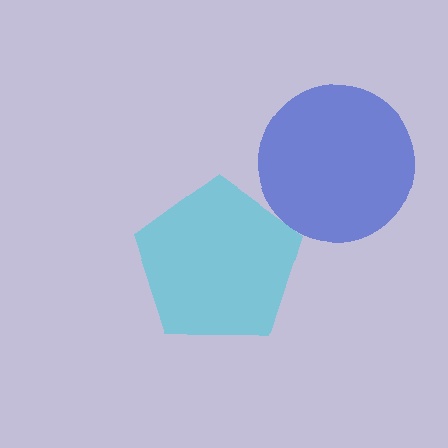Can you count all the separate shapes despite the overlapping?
Yes, there are 2 separate shapes.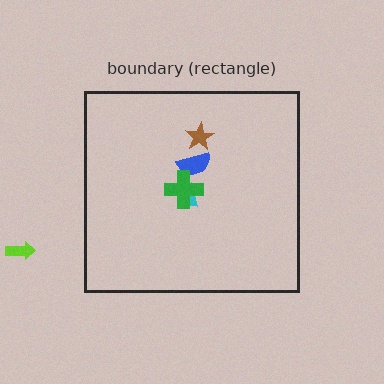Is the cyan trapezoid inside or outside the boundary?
Inside.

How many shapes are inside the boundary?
4 inside, 1 outside.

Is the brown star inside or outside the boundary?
Inside.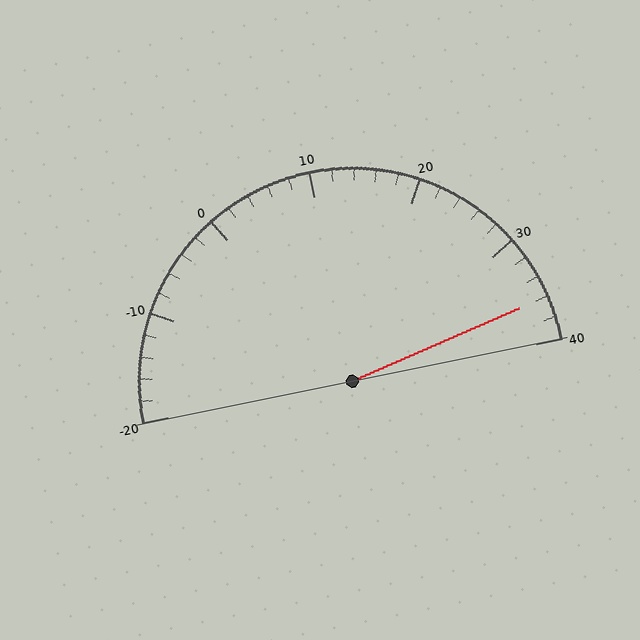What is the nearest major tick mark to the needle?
The nearest major tick mark is 40.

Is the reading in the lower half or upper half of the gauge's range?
The reading is in the upper half of the range (-20 to 40).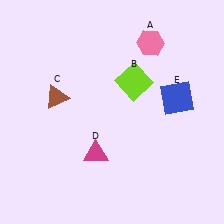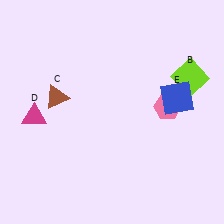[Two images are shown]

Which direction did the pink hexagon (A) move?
The pink hexagon (A) moved down.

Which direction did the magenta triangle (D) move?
The magenta triangle (D) moved left.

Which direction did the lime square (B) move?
The lime square (B) moved right.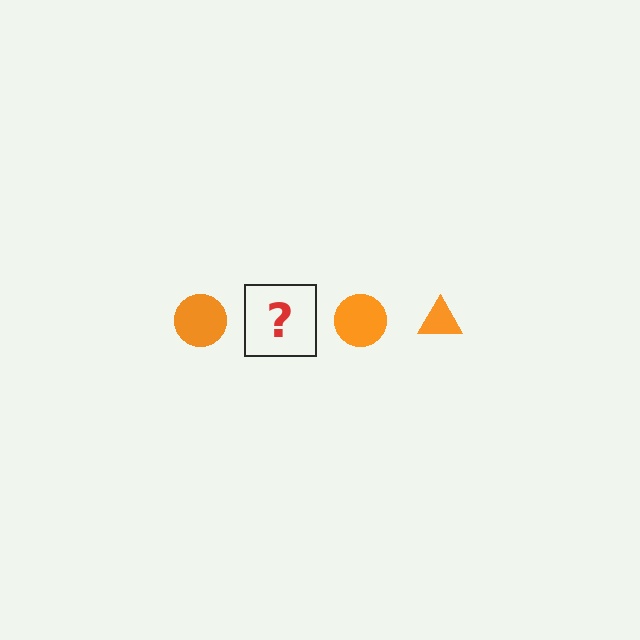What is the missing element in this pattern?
The missing element is an orange triangle.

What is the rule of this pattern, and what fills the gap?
The rule is that the pattern cycles through circle, triangle shapes in orange. The gap should be filled with an orange triangle.